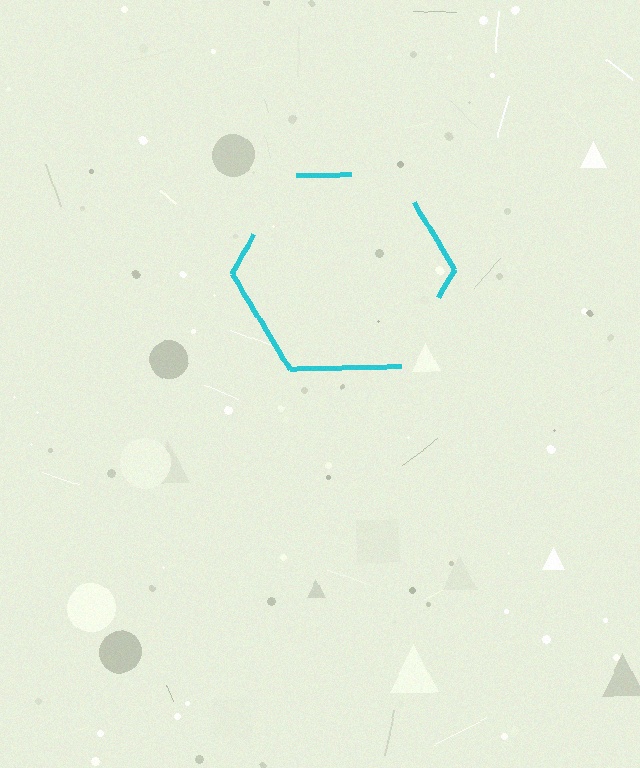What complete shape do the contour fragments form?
The contour fragments form a hexagon.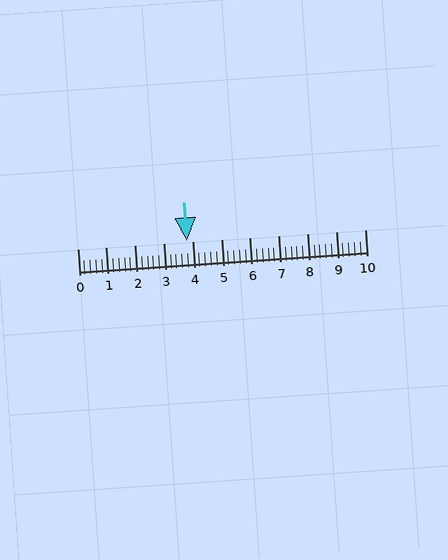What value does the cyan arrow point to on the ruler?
The cyan arrow points to approximately 3.8.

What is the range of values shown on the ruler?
The ruler shows values from 0 to 10.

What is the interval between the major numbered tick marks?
The major tick marks are spaced 1 units apart.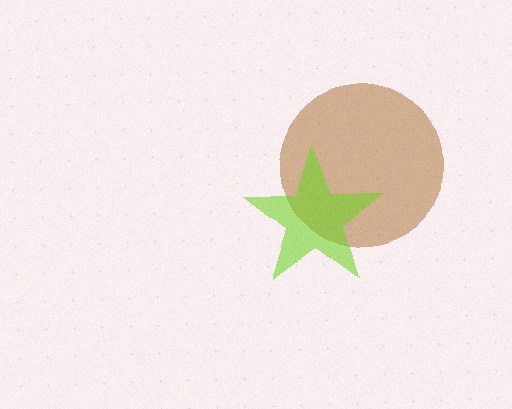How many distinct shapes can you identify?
There are 2 distinct shapes: a brown circle, a lime star.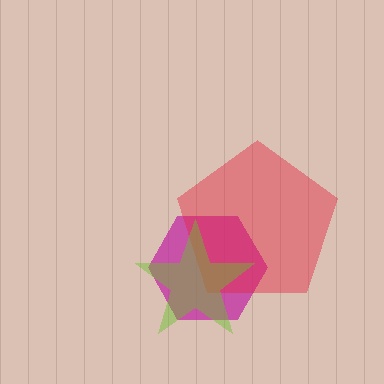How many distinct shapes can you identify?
There are 3 distinct shapes: a magenta hexagon, a red pentagon, a lime star.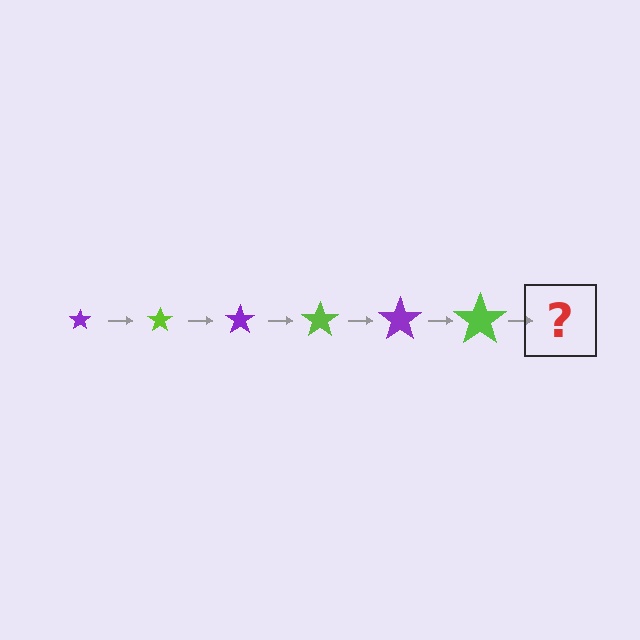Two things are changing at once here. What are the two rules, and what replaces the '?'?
The two rules are that the star grows larger each step and the color cycles through purple and lime. The '?' should be a purple star, larger than the previous one.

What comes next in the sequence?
The next element should be a purple star, larger than the previous one.